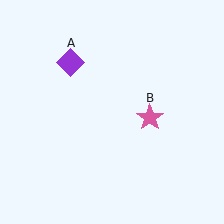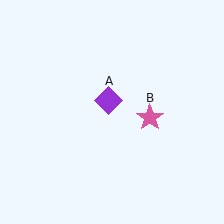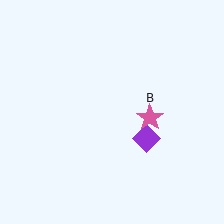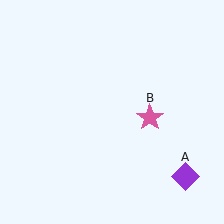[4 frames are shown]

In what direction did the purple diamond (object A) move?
The purple diamond (object A) moved down and to the right.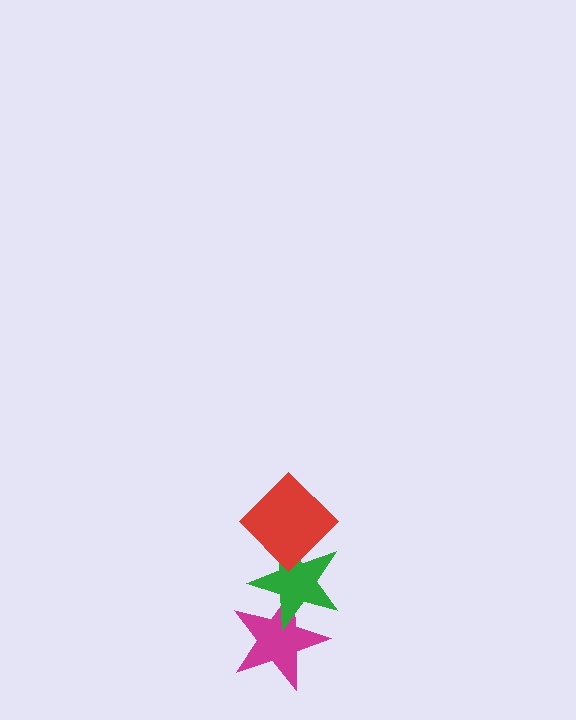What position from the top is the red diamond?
The red diamond is 1st from the top.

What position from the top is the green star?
The green star is 2nd from the top.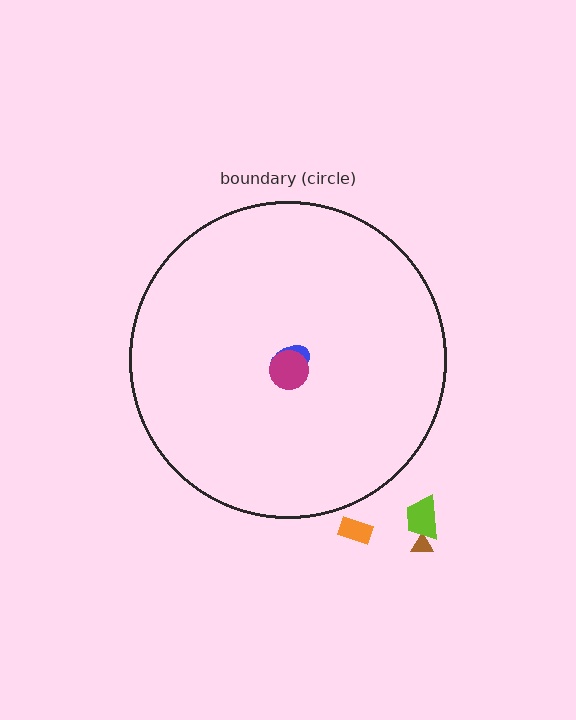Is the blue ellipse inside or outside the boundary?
Inside.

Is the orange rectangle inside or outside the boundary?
Outside.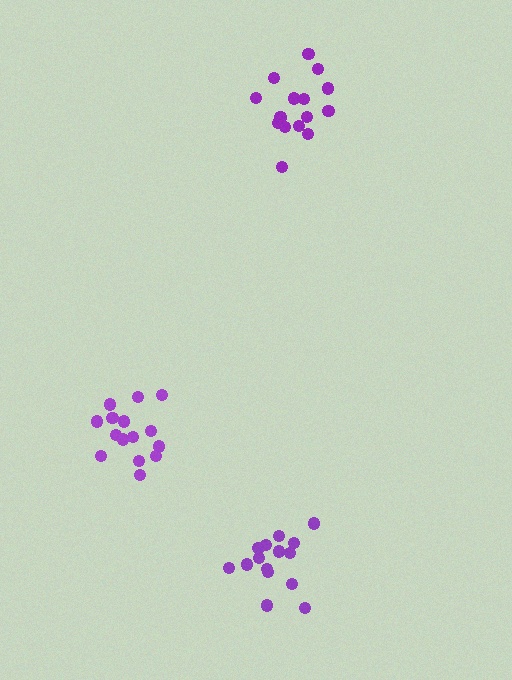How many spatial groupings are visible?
There are 3 spatial groupings.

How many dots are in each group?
Group 1: 15 dots, Group 2: 16 dots, Group 3: 15 dots (46 total).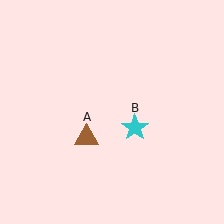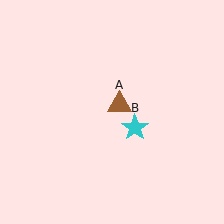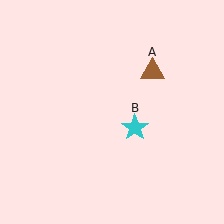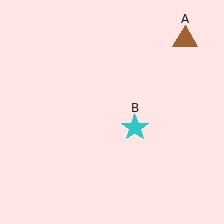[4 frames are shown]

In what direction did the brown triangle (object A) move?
The brown triangle (object A) moved up and to the right.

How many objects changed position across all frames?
1 object changed position: brown triangle (object A).